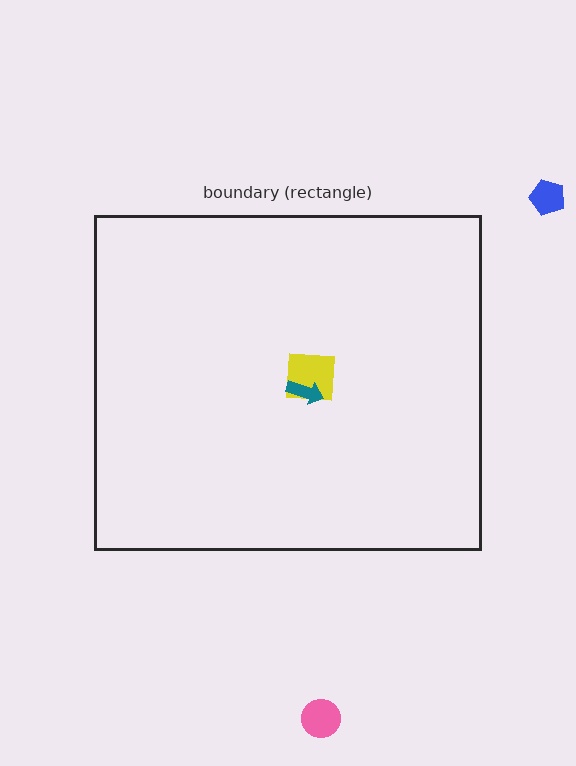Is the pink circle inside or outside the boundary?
Outside.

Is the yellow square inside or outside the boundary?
Inside.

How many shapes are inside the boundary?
2 inside, 2 outside.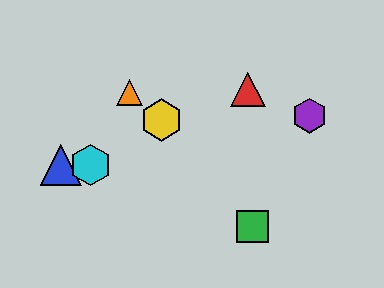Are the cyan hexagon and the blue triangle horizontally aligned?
Yes, both are at y≈165.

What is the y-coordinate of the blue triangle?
The blue triangle is at y≈165.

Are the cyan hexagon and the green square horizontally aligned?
No, the cyan hexagon is at y≈165 and the green square is at y≈226.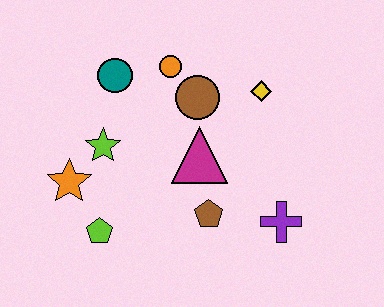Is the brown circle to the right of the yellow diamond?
No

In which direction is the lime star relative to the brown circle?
The lime star is to the left of the brown circle.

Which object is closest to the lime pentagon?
The orange star is closest to the lime pentagon.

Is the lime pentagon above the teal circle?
No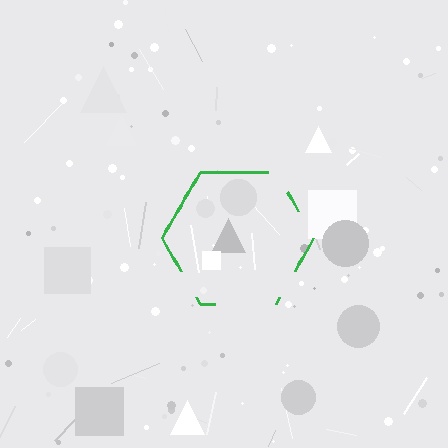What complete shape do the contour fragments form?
The contour fragments form a hexagon.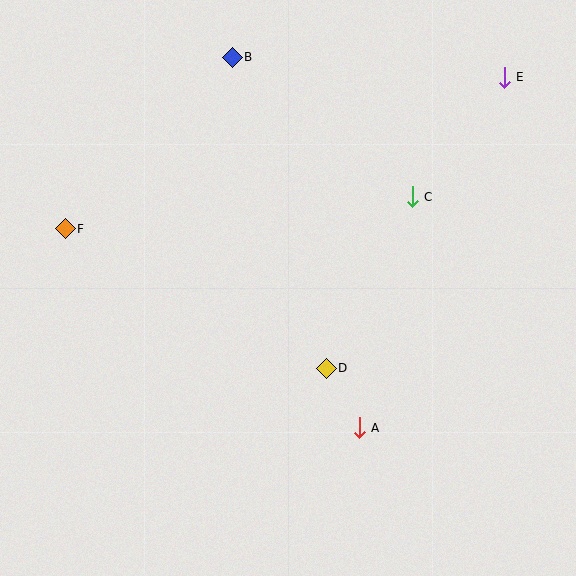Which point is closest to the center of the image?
Point D at (326, 368) is closest to the center.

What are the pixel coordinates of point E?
Point E is at (504, 77).